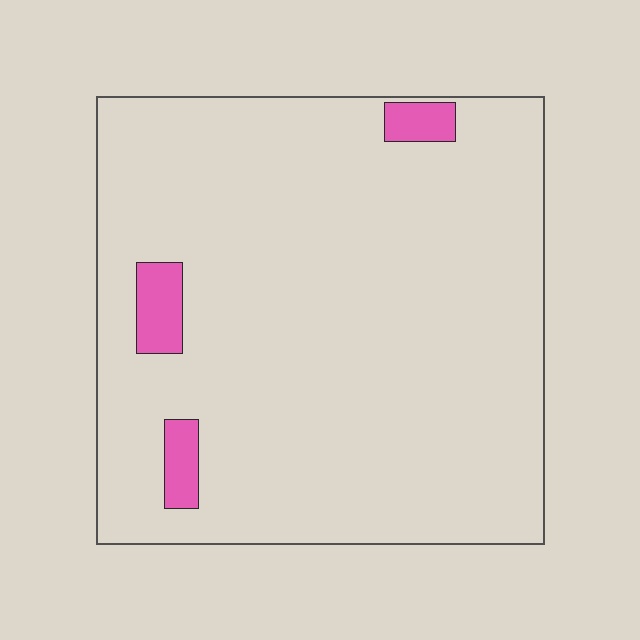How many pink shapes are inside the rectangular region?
3.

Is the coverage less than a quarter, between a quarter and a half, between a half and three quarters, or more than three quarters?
Less than a quarter.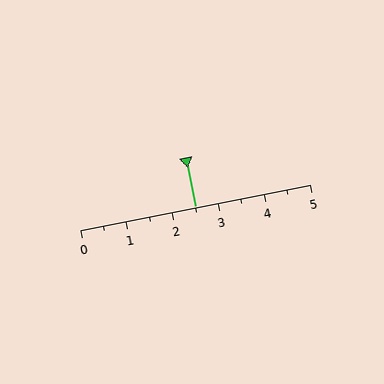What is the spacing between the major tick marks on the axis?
The major ticks are spaced 1 apart.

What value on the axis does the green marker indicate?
The marker indicates approximately 2.5.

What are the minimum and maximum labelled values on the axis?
The axis runs from 0 to 5.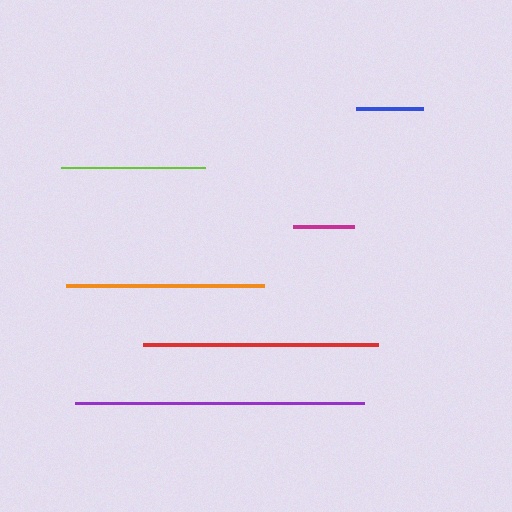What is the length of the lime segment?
The lime segment is approximately 144 pixels long.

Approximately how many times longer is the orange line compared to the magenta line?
The orange line is approximately 3.2 times the length of the magenta line.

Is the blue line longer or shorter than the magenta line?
The blue line is longer than the magenta line.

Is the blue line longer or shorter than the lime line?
The lime line is longer than the blue line.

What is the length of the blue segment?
The blue segment is approximately 68 pixels long.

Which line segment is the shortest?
The magenta line is the shortest at approximately 61 pixels.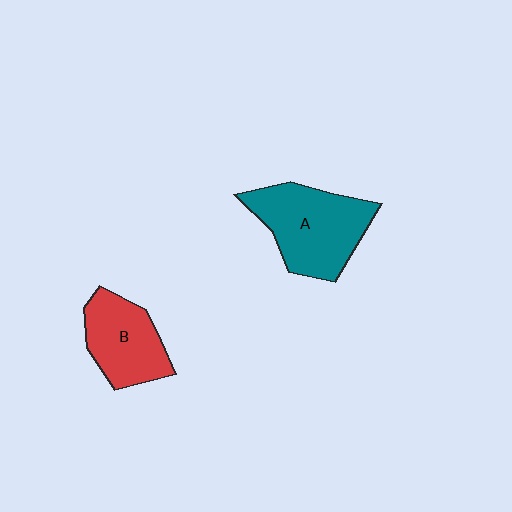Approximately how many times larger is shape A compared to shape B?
Approximately 1.4 times.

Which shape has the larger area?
Shape A (teal).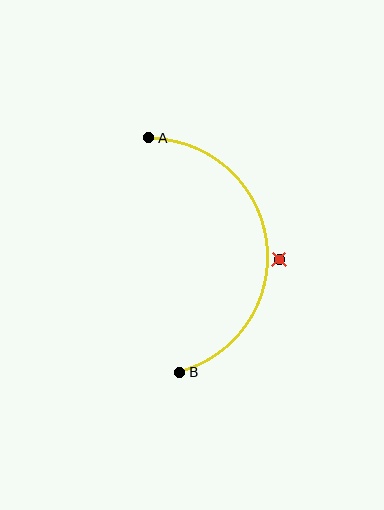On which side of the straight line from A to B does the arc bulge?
The arc bulges to the right of the straight line connecting A and B.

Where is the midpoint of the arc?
The arc midpoint is the point on the curve farthest from the straight line joining A and B. It sits to the right of that line.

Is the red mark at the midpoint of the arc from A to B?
No — the red mark does not lie on the arc at all. It sits slightly outside the curve.